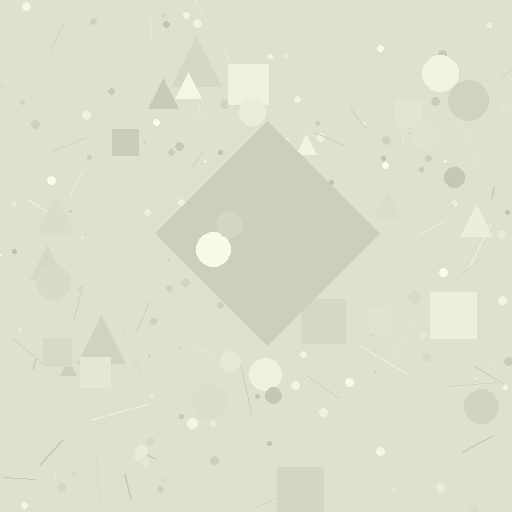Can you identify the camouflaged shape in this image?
The camouflaged shape is a diamond.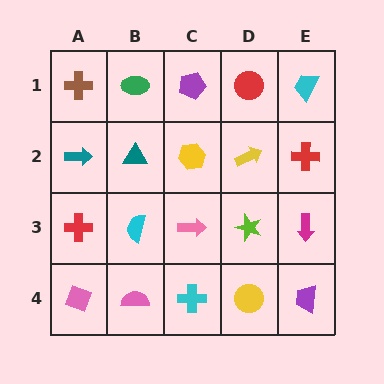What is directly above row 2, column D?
A red circle.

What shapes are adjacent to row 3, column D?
A yellow arrow (row 2, column D), a yellow circle (row 4, column D), a pink arrow (row 3, column C), a magenta arrow (row 3, column E).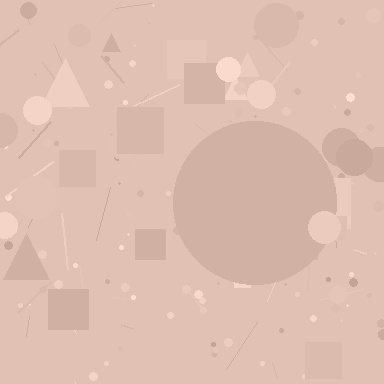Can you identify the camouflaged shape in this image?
The camouflaged shape is a circle.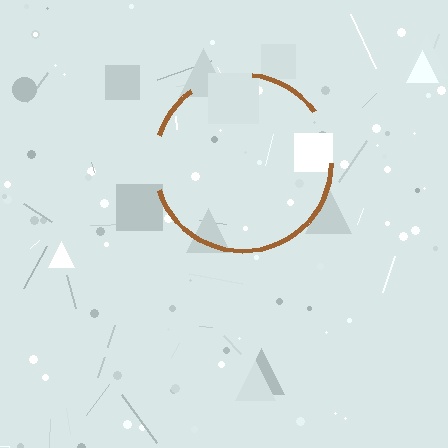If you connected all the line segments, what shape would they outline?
They would outline a circle.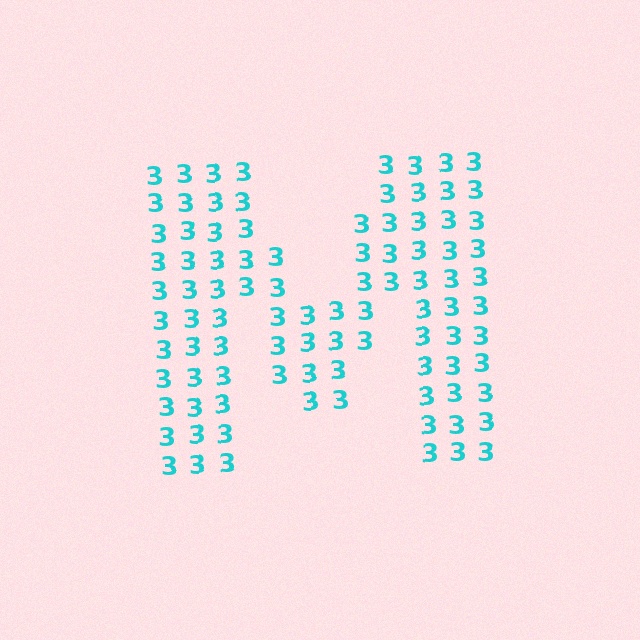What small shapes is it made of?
It is made of small digit 3's.